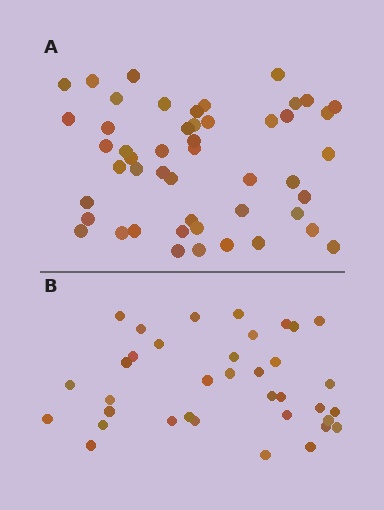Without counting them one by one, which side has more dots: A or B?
Region A (the top region) has more dots.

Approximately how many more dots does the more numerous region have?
Region A has approximately 15 more dots than region B.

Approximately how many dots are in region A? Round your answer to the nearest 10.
About 50 dots. (The exact count is 49, which rounds to 50.)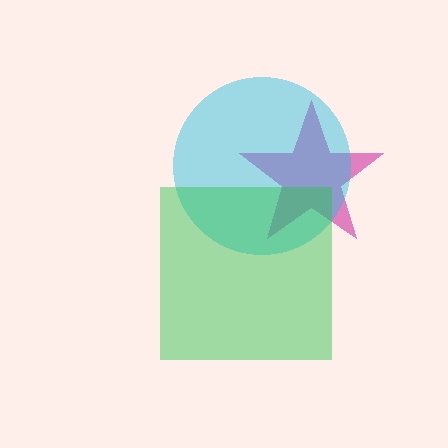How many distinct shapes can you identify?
There are 3 distinct shapes: a magenta star, a cyan circle, a green square.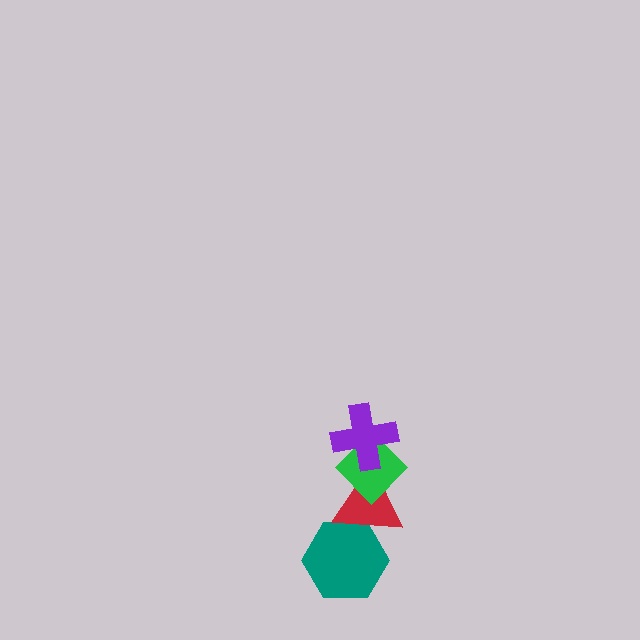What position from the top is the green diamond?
The green diamond is 2nd from the top.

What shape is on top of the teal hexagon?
The red triangle is on top of the teal hexagon.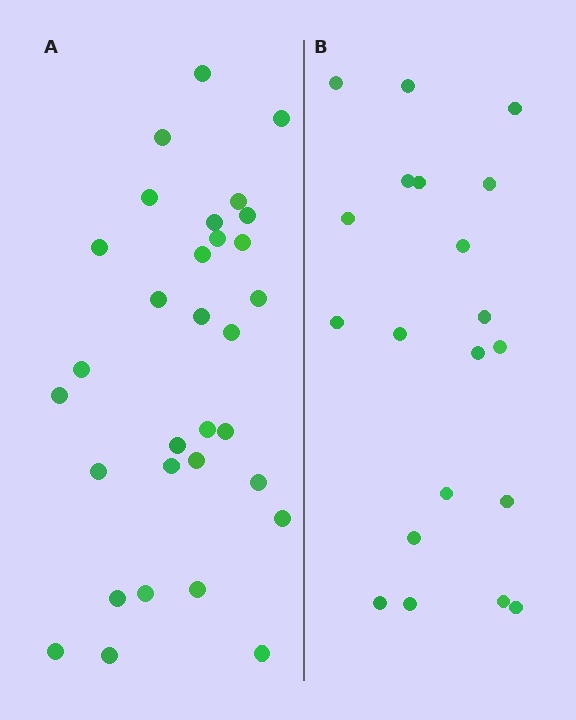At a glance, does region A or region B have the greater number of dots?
Region A (the left region) has more dots.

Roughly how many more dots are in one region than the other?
Region A has roughly 12 or so more dots than region B.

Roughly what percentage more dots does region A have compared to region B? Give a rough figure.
About 55% more.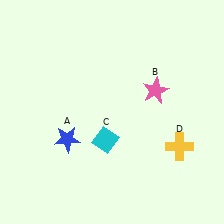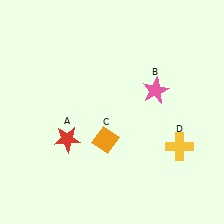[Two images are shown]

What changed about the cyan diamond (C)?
In Image 1, C is cyan. In Image 2, it changed to orange.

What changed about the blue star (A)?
In Image 1, A is blue. In Image 2, it changed to red.